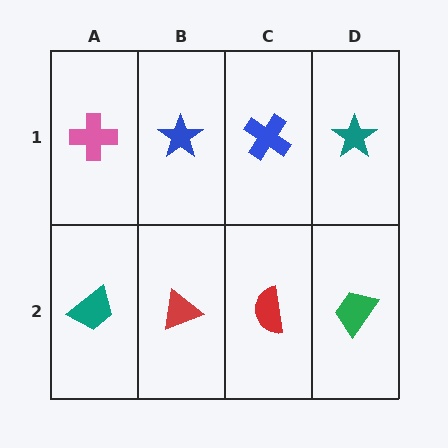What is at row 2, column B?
A red triangle.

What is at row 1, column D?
A teal star.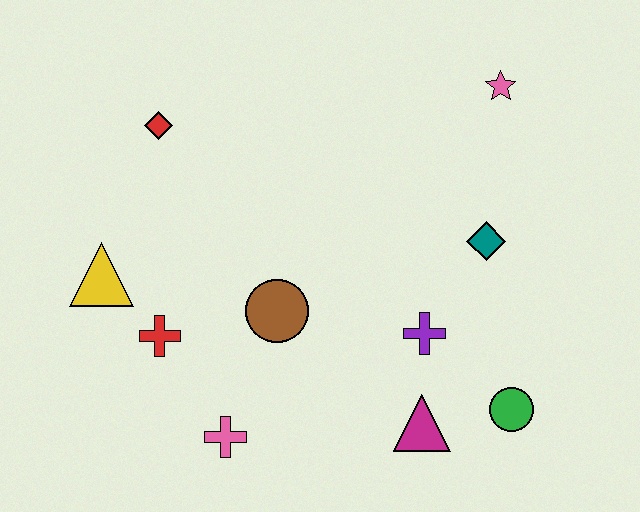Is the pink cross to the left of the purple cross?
Yes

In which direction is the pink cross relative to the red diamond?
The pink cross is below the red diamond.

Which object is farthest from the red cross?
The pink star is farthest from the red cross.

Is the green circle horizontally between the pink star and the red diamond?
No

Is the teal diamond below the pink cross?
No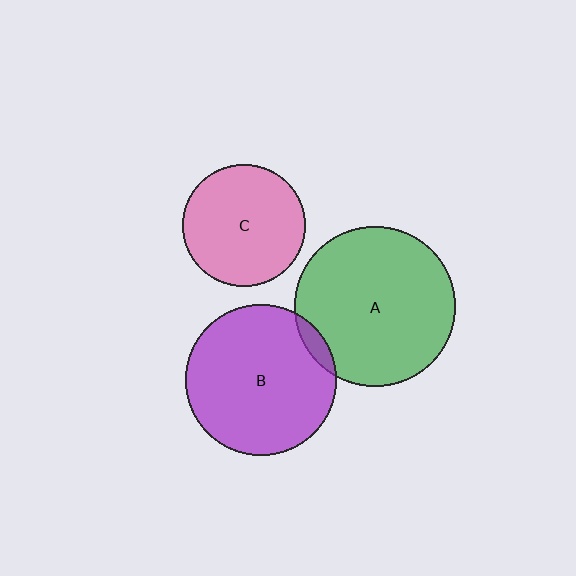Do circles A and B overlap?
Yes.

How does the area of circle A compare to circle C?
Approximately 1.7 times.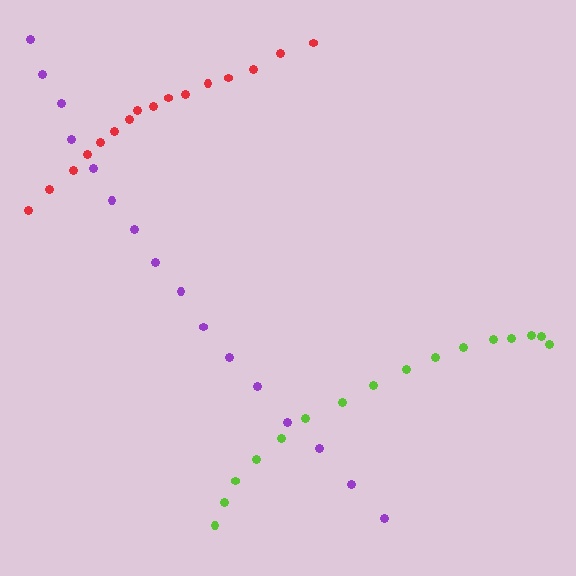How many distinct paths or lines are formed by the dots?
There are 3 distinct paths.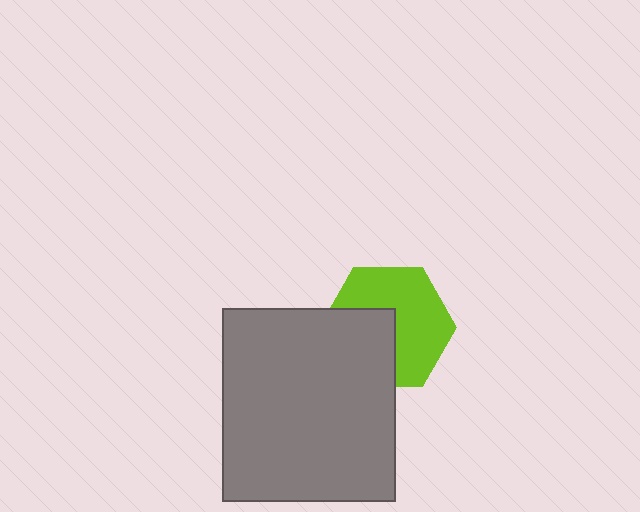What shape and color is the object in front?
The object in front is a gray rectangle.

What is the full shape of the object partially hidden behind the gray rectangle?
The partially hidden object is a lime hexagon.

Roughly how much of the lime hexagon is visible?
About half of it is visible (roughly 60%).